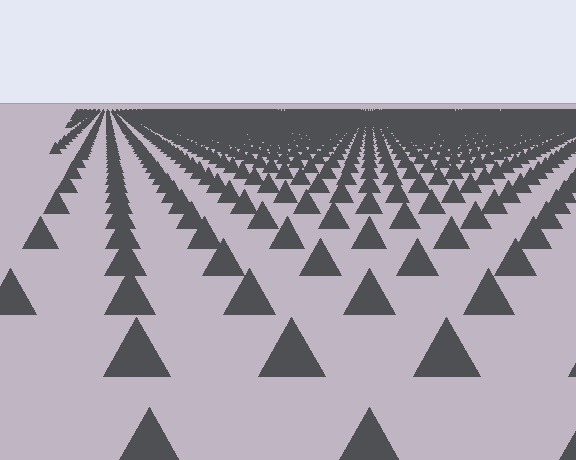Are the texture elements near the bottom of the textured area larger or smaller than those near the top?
Larger. Near the bottom, elements are closer to the viewer and appear at a bigger on-screen size.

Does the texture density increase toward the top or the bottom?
Density increases toward the top.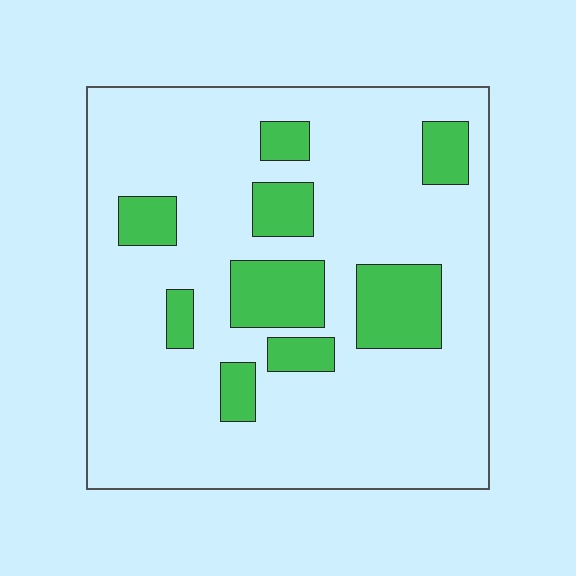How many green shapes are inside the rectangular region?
9.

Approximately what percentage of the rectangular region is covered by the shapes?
Approximately 20%.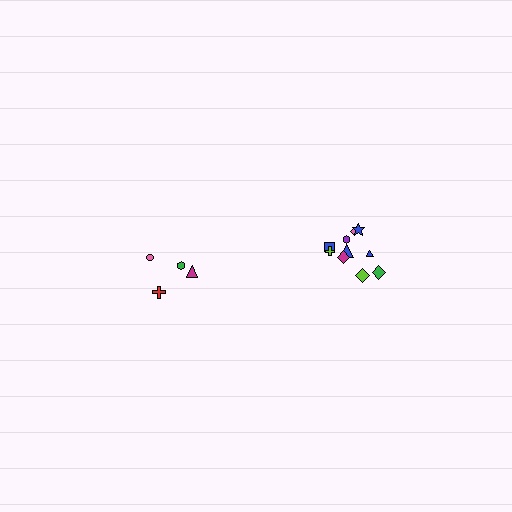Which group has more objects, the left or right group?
The right group.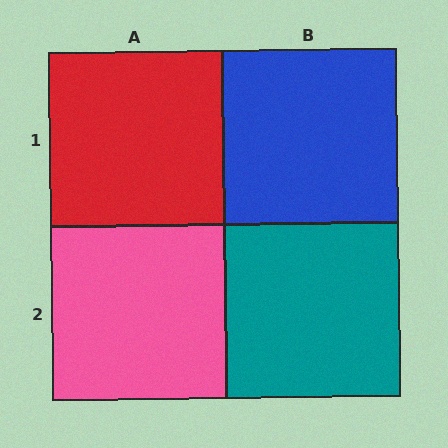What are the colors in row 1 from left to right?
Red, blue.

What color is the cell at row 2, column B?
Teal.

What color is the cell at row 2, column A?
Pink.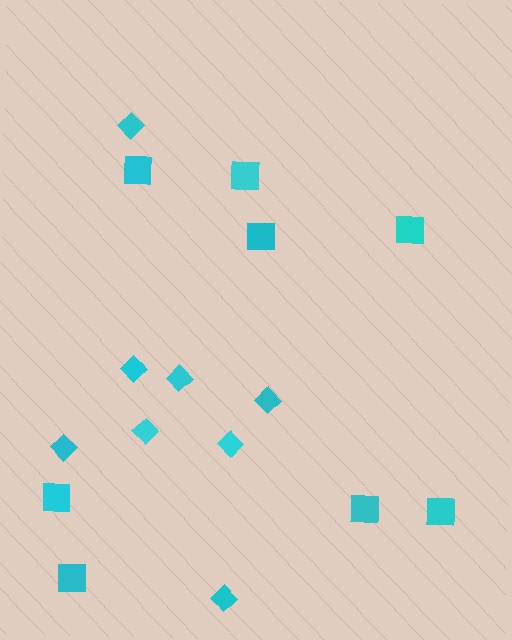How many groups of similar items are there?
There are 2 groups: one group of squares (8) and one group of diamonds (8).